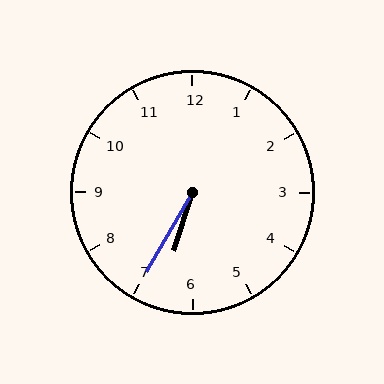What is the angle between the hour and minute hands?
Approximately 12 degrees.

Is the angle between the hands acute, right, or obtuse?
It is acute.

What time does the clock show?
6:35.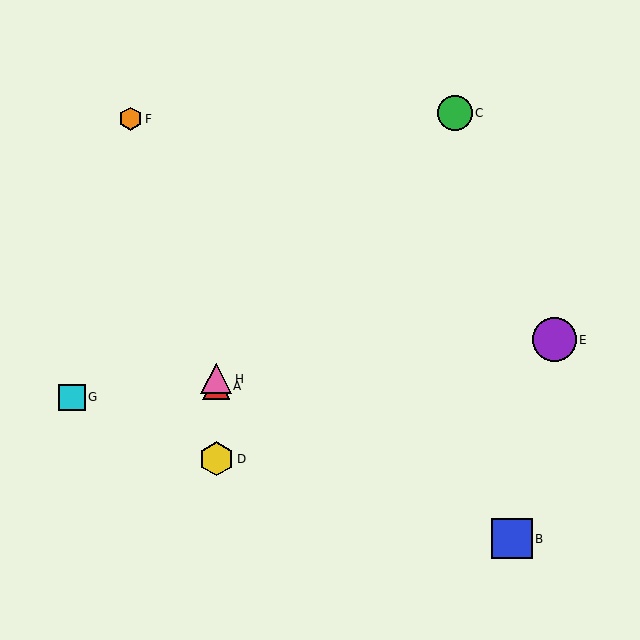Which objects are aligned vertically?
Objects A, D, H are aligned vertically.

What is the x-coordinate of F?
Object F is at x≈131.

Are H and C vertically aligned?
No, H is at x≈216 and C is at x≈455.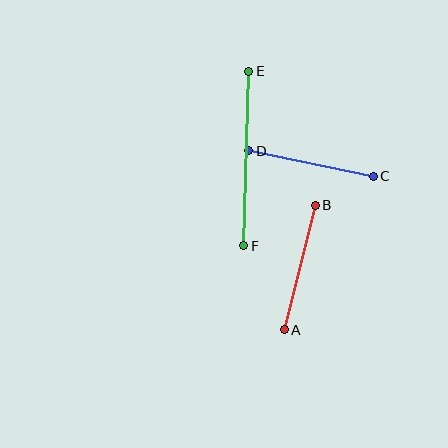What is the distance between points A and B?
The distance is approximately 128 pixels.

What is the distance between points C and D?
The distance is approximately 127 pixels.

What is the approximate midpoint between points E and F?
The midpoint is at approximately (246, 158) pixels.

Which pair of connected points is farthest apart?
Points E and F are farthest apart.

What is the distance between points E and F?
The distance is approximately 175 pixels.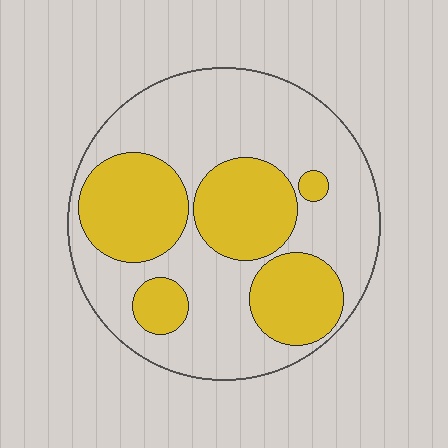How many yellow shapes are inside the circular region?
5.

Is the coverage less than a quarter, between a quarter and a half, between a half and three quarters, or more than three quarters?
Between a quarter and a half.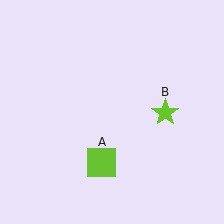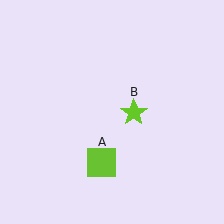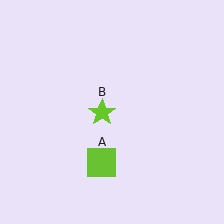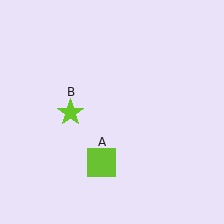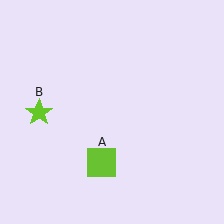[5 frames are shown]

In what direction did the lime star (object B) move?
The lime star (object B) moved left.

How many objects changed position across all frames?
1 object changed position: lime star (object B).